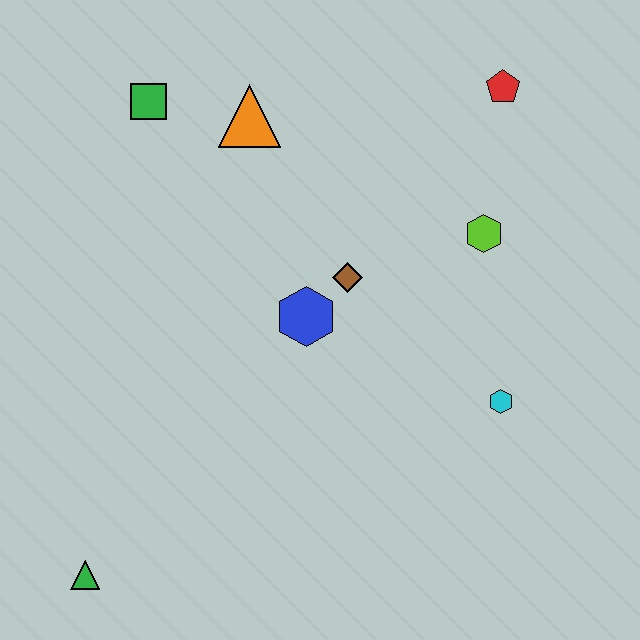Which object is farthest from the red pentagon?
The green triangle is farthest from the red pentagon.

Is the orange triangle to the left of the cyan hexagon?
Yes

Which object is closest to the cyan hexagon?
The lime hexagon is closest to the cyan hexagon.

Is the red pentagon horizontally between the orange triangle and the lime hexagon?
No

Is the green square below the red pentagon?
Yes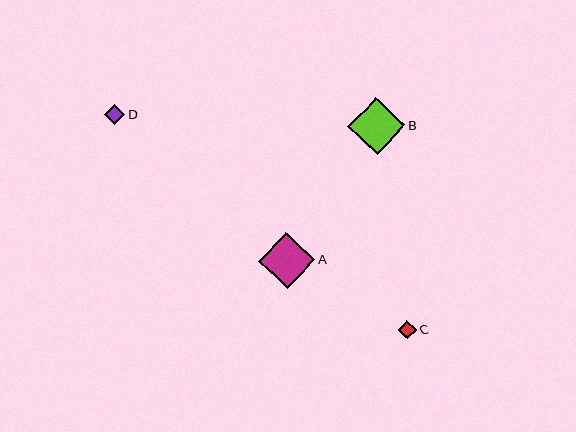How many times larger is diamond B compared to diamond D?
Diamond B is approximately 2.9 times the size of diamond D.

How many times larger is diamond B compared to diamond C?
Diamond B is approximately 3.1 times the size of diamond C.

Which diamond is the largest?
Diamond B is the largest with a size of approximately 57 pixels.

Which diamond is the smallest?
Diamond C is the smallest with a size of approximately 18 pixels.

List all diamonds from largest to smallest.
From largest to smallest: B, A, D, C.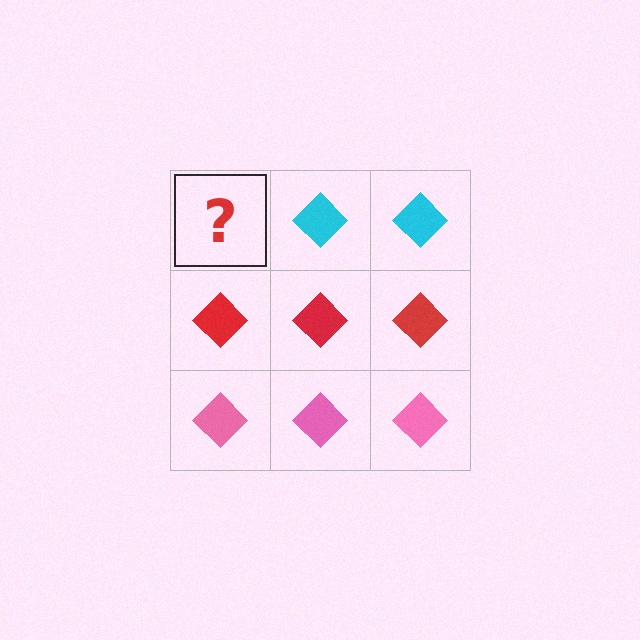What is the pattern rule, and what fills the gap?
The rule is that each row has a consistent color. The gap should be filled with a cyan diamond.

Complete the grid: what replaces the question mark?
The question mark should be replaced with a cyan diamond.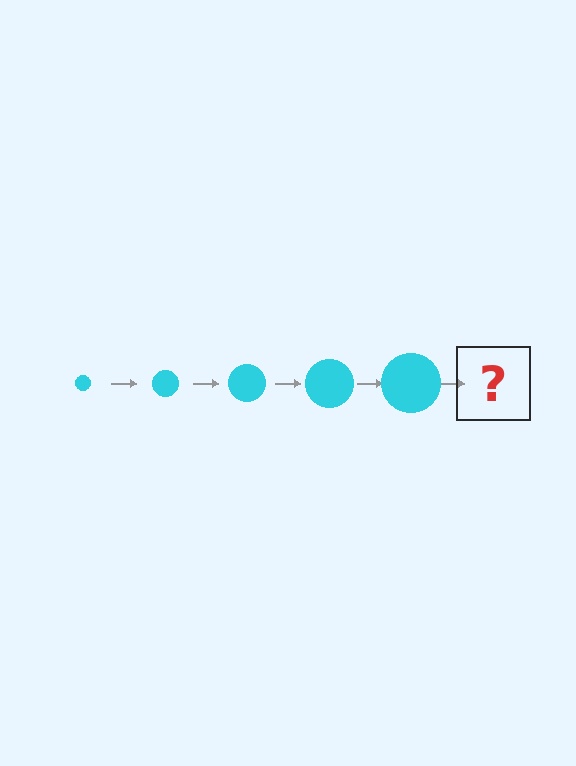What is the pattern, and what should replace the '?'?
The pattern is that the circle gets progressively larger each step. The '?' should be a cyan circle, larger than the previous one.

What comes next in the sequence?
The next element should be a cyan circle, larger than the previous one.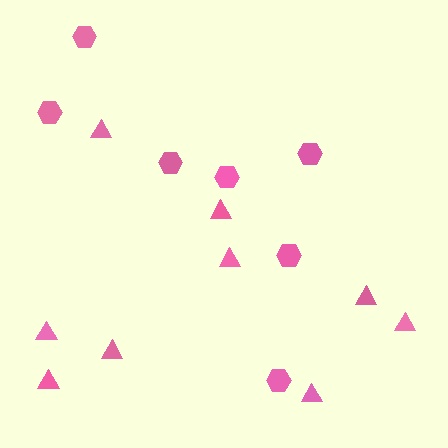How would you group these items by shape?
There are 2 groups: one group of hexagons (7) and one group of triangles (9).